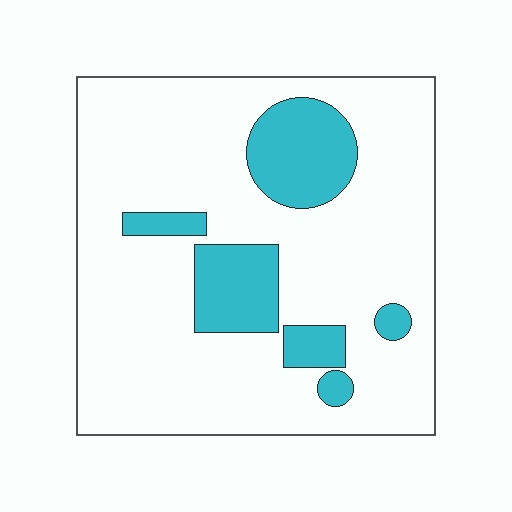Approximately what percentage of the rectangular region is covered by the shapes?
Approximately 20%.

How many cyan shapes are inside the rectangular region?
6.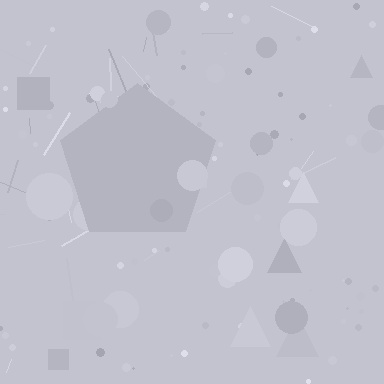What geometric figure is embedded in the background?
A pentagon is embedded in the background.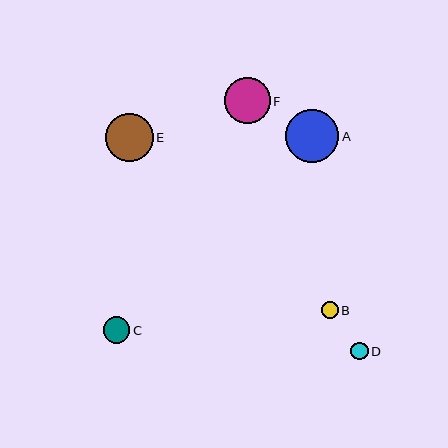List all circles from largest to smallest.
From largest to smallest: A, E, F, C, D, B.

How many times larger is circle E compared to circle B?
Circle E is approximately 2.8 times the size of circle B.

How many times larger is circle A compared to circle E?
Circle A is approximately 1.1 times the size of circle E.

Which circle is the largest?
Circle A is the largest with a size of approximately 53 pixels.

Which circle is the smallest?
Circle B is the smallest with a size of approximately 17 pixels.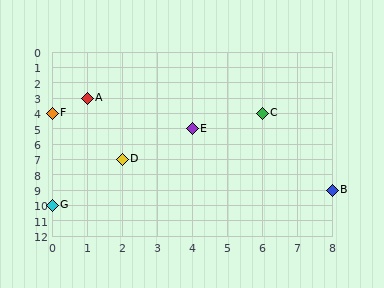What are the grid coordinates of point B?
Point B is at grid coordinates (8, 9).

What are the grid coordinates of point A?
Point A is at grid coordinates (1, 3).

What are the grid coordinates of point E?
Point E is at grid coordinates (4, 5).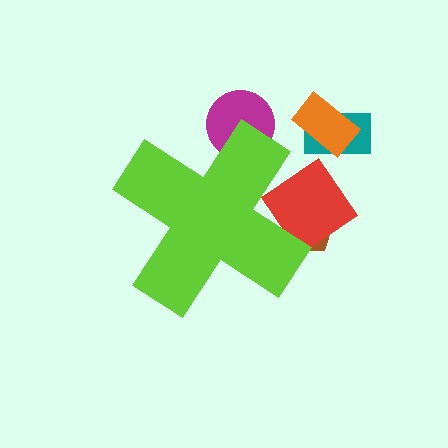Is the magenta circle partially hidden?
Yes, the magenta circle is partially hidden behind the lime cross.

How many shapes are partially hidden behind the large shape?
3 shapes are partially hidden.